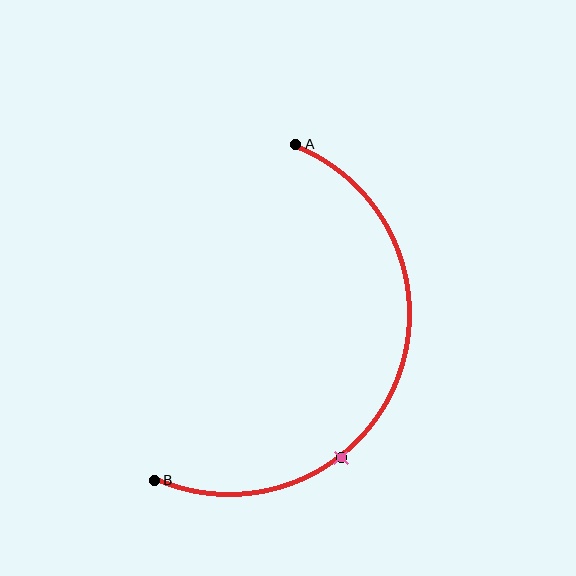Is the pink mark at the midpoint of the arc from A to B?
No. The pink mark lies on the arc but is closer to endpoint B. The arc midpoint would be at the point on the curve equidistant along the arc from both A and B.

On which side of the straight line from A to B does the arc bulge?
The arc bulges to the right of the straight line connecting A and B.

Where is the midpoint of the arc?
The arc midpoint is the point on the curve farthest from the straight line joining A and B. It sits to the right of that line.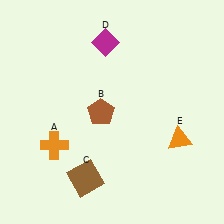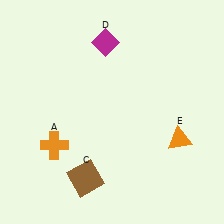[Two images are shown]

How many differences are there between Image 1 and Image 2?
There is 1 difference between the two images.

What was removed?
The brown pentagon (B) was removed in Image 2.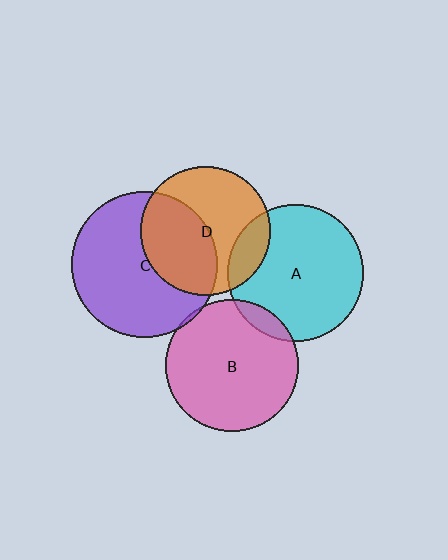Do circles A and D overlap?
Yes.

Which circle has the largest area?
Circle C (purple).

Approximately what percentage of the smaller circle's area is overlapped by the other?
Approximately 15%.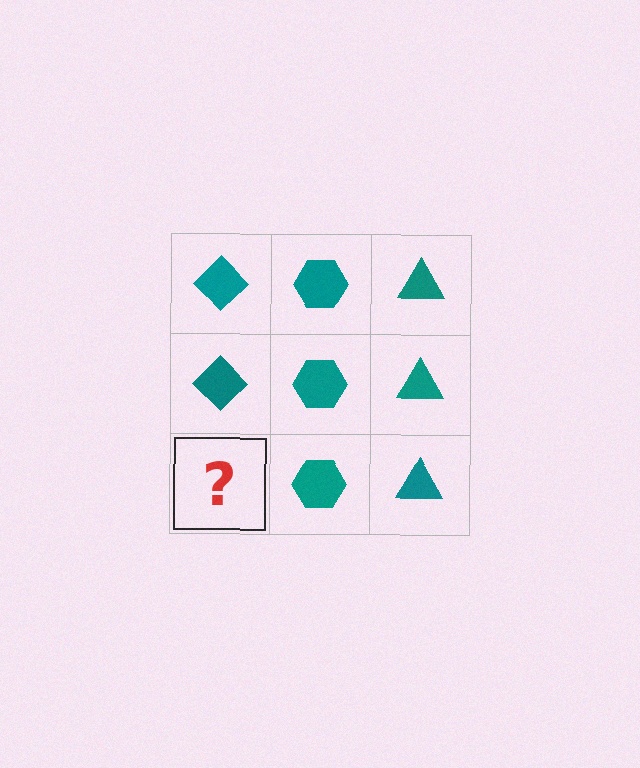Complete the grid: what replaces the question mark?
The question mark should be replaced with a teal diamond.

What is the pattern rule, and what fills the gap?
The rule is that each column has a consistent shape. The gap should be filled with a teal diamond.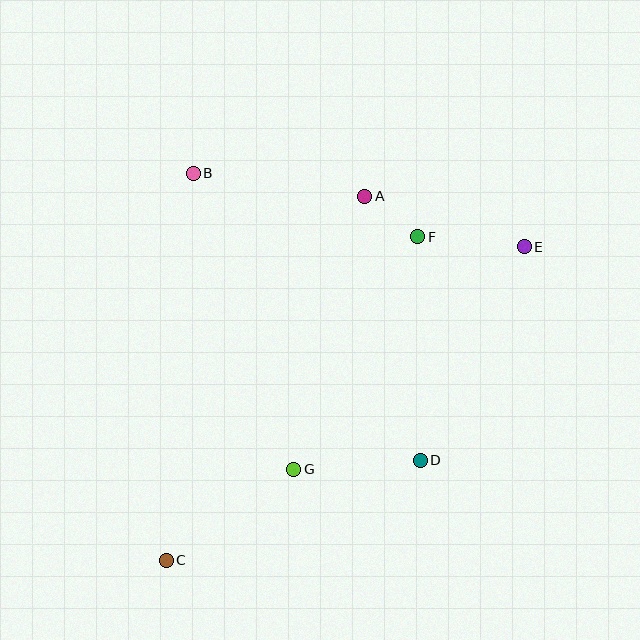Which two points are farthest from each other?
Points C and E are farthest from each other.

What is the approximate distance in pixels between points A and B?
The distance between A and B is approximately 173 pixels.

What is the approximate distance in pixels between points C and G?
The distance between C and G is approximately 156 pixels.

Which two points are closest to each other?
Points A and F are closest to each other.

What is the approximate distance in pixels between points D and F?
The distance between D and F is approximately 224 pixels.